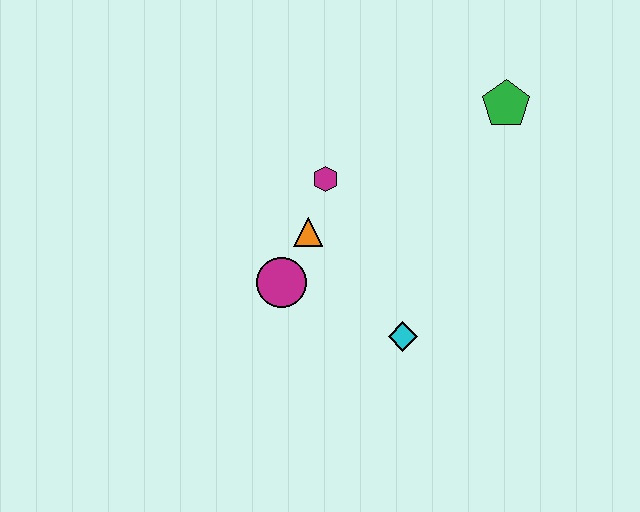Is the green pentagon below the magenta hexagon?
No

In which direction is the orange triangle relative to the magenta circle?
The orange triangle is above the magenta circle.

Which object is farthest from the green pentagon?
The magenta circle is farthest from the green pentagon.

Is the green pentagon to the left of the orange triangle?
No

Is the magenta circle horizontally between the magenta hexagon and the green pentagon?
No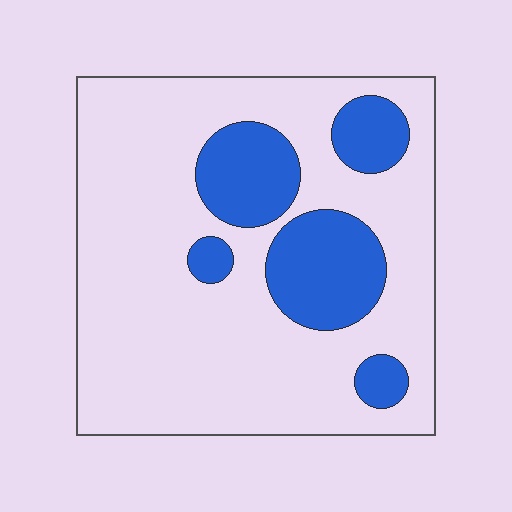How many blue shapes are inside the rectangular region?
5.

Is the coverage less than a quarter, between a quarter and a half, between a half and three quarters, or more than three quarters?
Less than a quarter.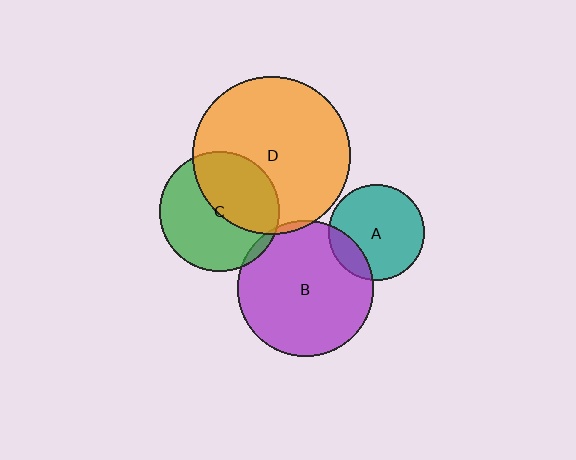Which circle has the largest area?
Circle D (orange).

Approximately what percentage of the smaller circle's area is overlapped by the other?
Approximately 5%.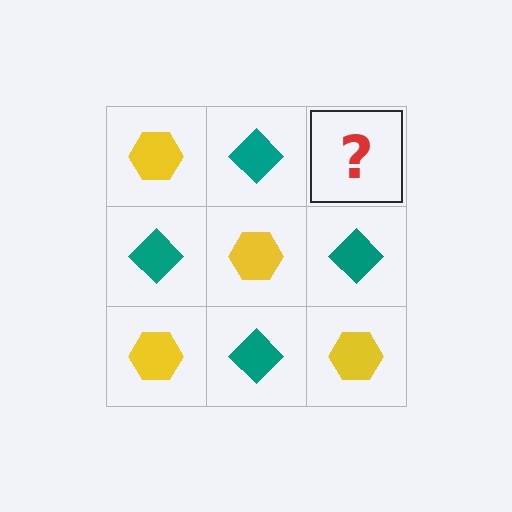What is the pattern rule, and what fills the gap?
The rule is that it alternates yellow hexagon and teal diamond in a checkerboard pattern. The gap should be filled with a yellow hexagon.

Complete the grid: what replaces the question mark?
The question mark should be replaced with a yellow hexagon.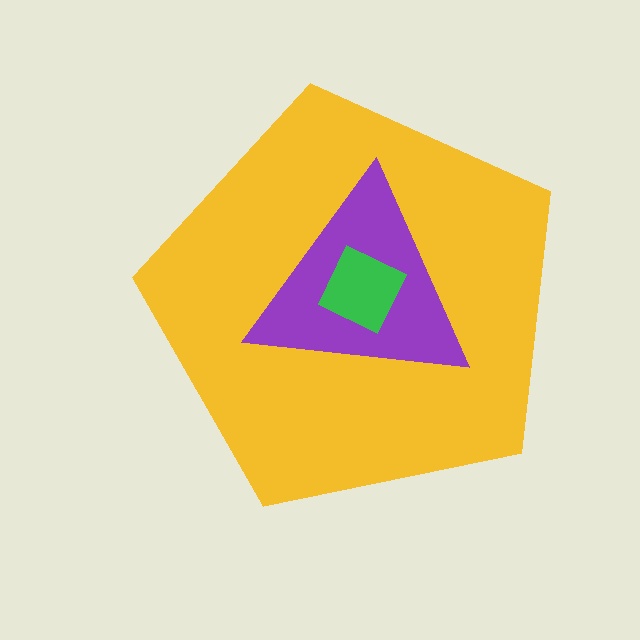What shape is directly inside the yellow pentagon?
The purple triangle.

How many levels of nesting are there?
3.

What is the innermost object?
The green square.